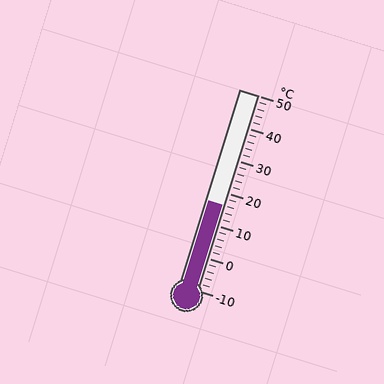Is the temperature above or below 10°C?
The temperature is above 10°C.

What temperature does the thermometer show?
The thermometer shows approximately 16°C.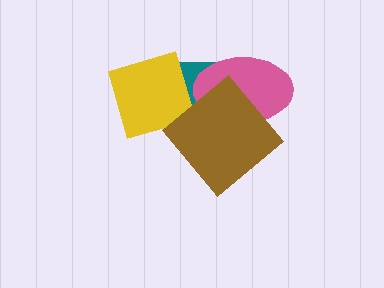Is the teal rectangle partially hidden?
Yes, it is partially covered by another shape.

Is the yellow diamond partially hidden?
Yes, it is partially covered by another shape.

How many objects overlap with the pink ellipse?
2 objects overlap with the pink ellipse.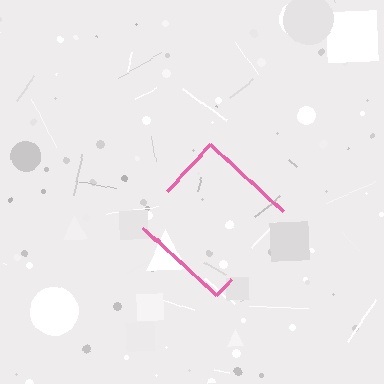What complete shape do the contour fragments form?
The contour fragments form a diamond.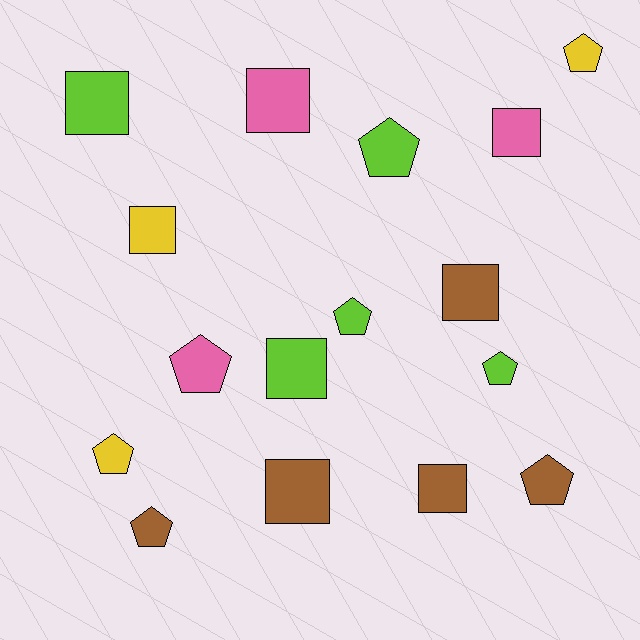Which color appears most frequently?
Lime, with 5 objects.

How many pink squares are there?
There are 2 pink squares.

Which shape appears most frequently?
Square, with 8 objects.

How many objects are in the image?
There are 16 objects.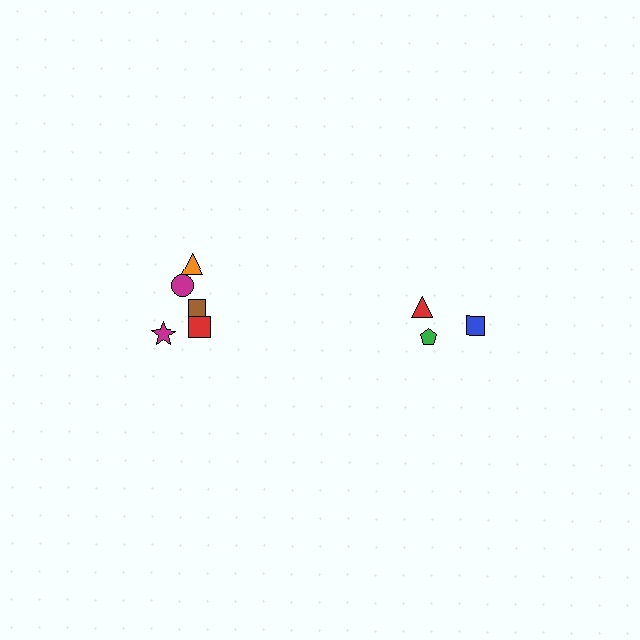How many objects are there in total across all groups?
There are 8 objects.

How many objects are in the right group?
There are 3 objects.